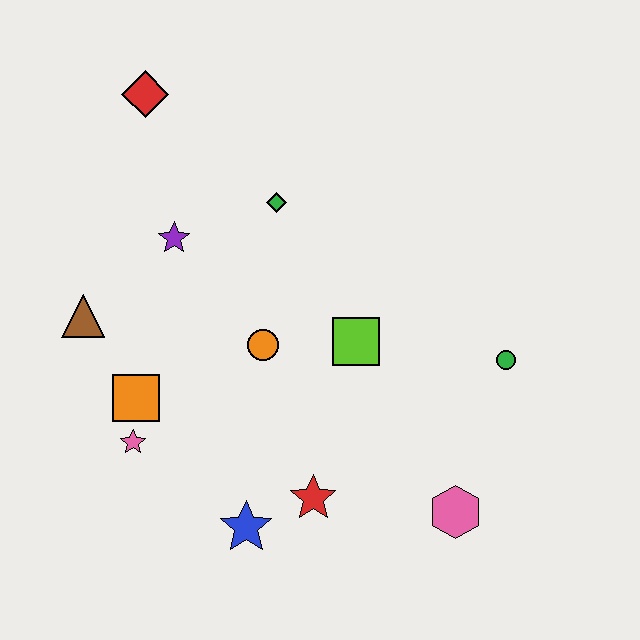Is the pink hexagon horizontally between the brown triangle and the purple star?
No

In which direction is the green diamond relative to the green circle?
The green diamond is to the left of the green circle.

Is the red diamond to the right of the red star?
No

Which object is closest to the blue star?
The red star is closest to the blue star.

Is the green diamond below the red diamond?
Yes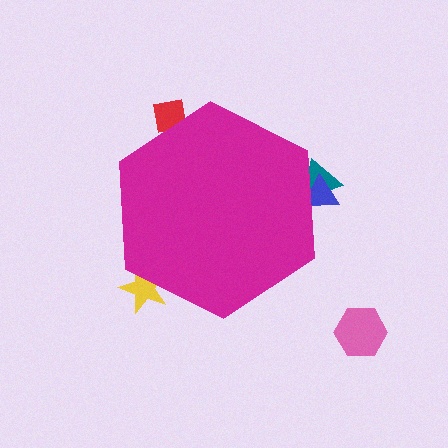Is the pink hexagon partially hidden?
No, the pink hexagon is fully visible.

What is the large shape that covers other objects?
A magenta hexagon.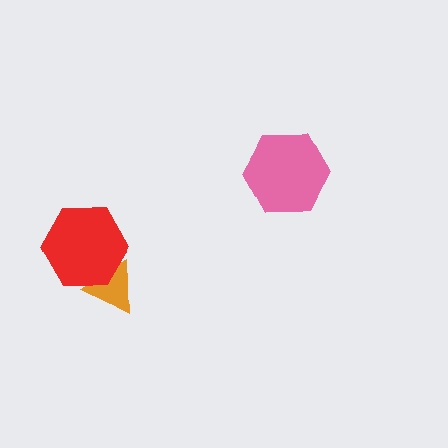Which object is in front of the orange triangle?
The red hexagon is in front of the orange triangle.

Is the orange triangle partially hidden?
Yes, it is partially covered by another shape.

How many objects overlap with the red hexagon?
1 object overlaps with the red hexagon.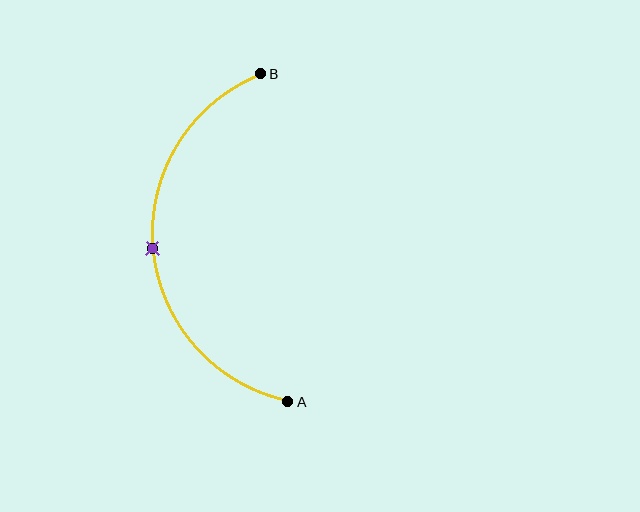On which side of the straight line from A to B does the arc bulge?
The arc bulges to the left of the straight line connecting A and B.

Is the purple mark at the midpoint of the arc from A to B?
Yes. The purple mark lies on the arc at equal arc-length from both A and B — it is the arc midpoint.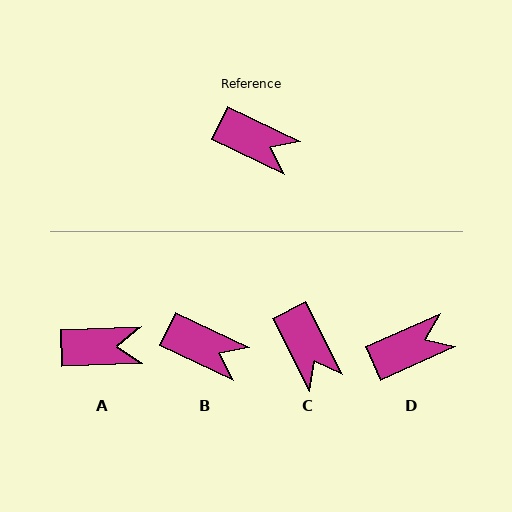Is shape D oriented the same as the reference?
No, it is off by about 50 degrees.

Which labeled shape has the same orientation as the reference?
B.